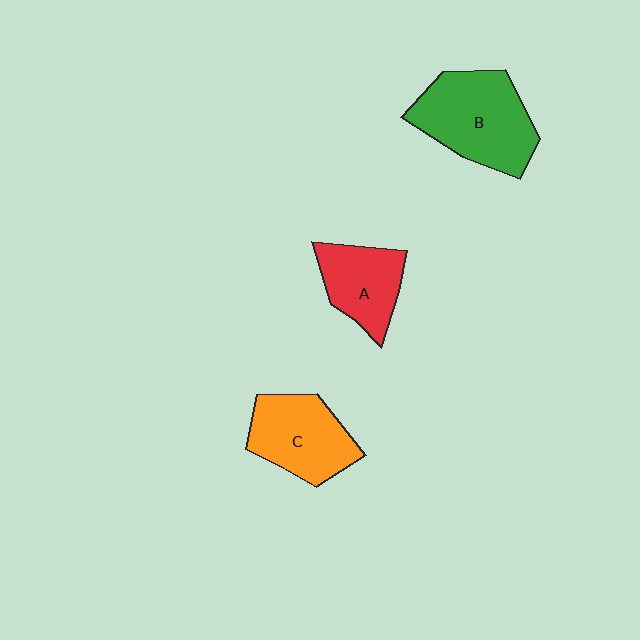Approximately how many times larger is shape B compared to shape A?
Approximately 1.5 times.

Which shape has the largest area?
Shape B (green).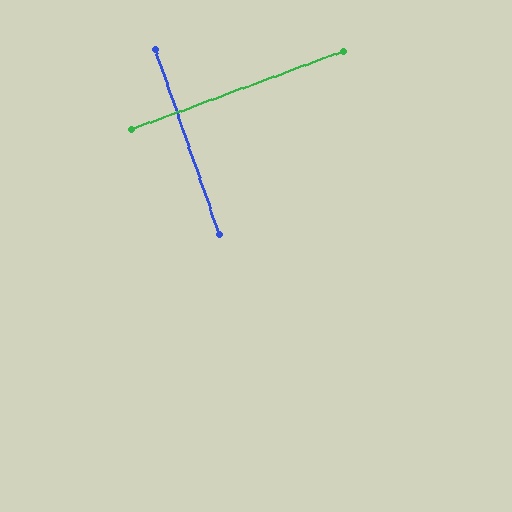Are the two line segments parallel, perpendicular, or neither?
Perpendicular — they meet at approximately 89°.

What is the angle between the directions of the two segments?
Approximately 89 degrees.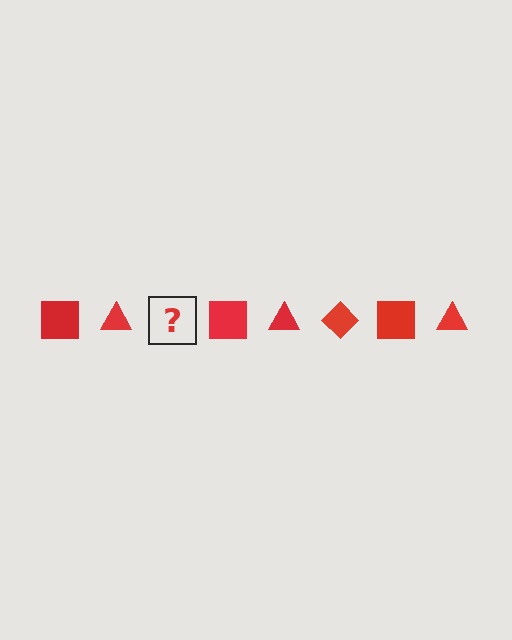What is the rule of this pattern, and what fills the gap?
The rule is that the pattern cycles through square, triangle, diamond shapes in red. The gap should be filled with a red diamond.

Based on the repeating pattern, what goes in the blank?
The blank should be a red diamond.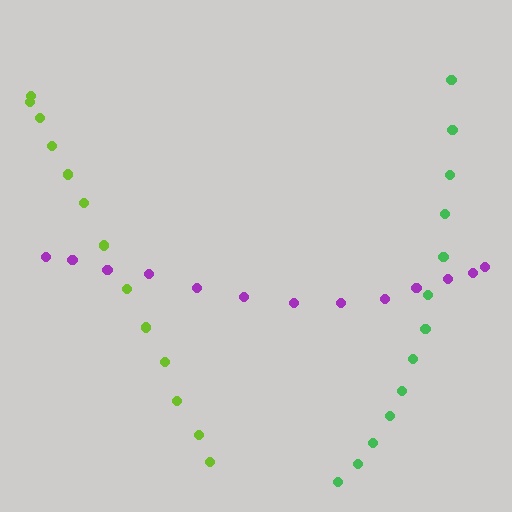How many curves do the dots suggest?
There are 3 distinct paths.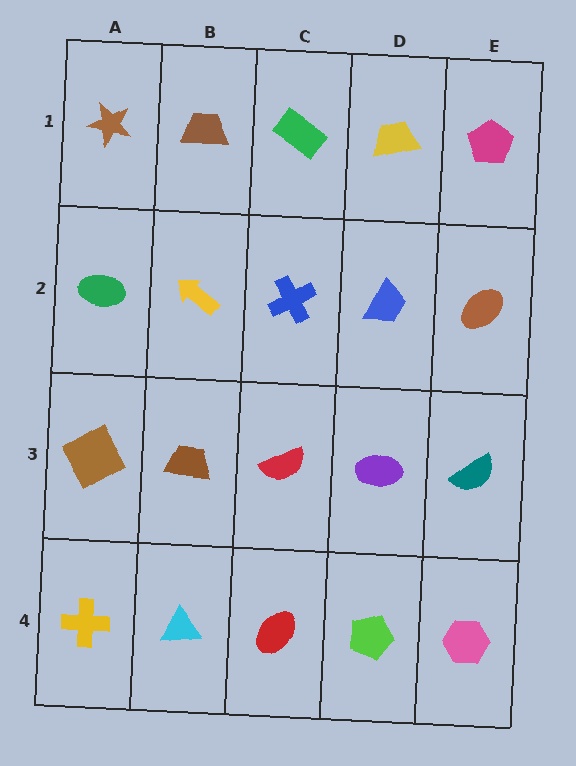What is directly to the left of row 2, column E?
A blue trapezoid.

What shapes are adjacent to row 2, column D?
A yellow trapezoid (row 1, column D), a purple ellipse (row 3, column D), a blue cross (row 2, column C), a brown ellipse (row 2, column E).